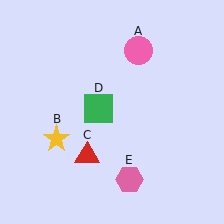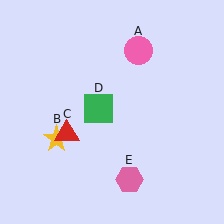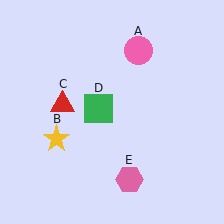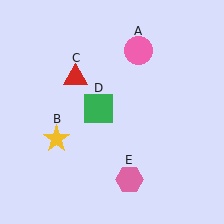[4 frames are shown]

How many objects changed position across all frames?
1 object changed position: red triangle (object C).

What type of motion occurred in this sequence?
The red triangle (object C) rotated clockwise around the center of the scene.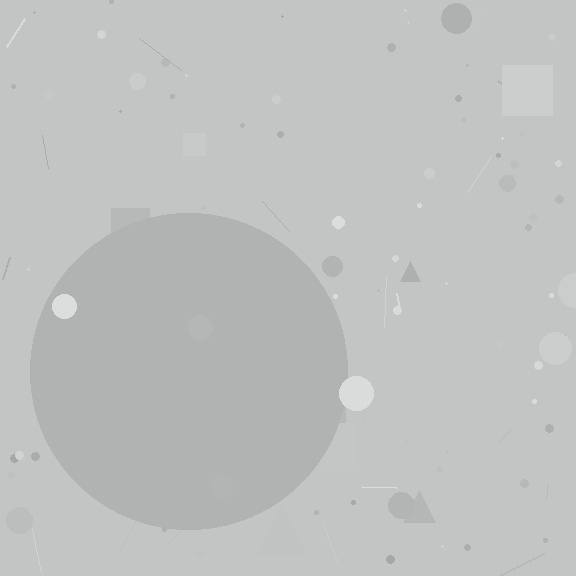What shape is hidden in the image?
A circle is hidden in the image.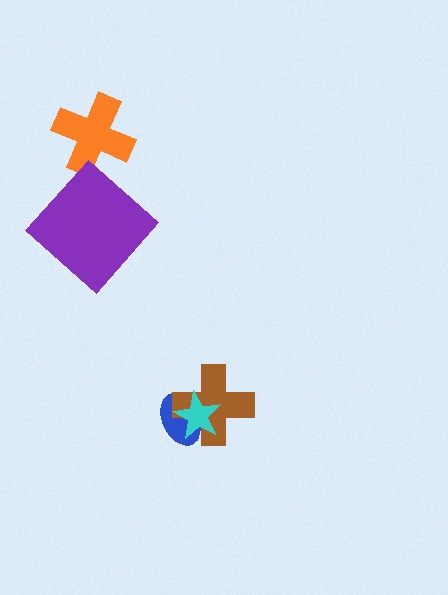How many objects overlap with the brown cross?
2 objects overlap with the brown cross.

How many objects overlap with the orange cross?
0 objects overlap with the orange cross.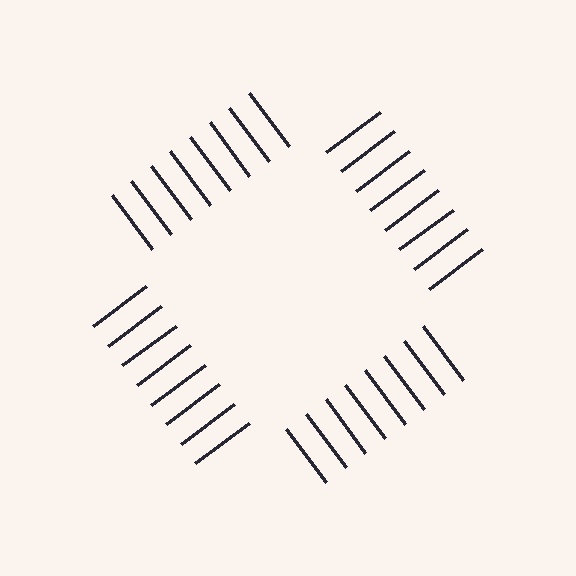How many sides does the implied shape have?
4 sides — the line-ends trace a square.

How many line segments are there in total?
32 — 8 along each of the 4 edges.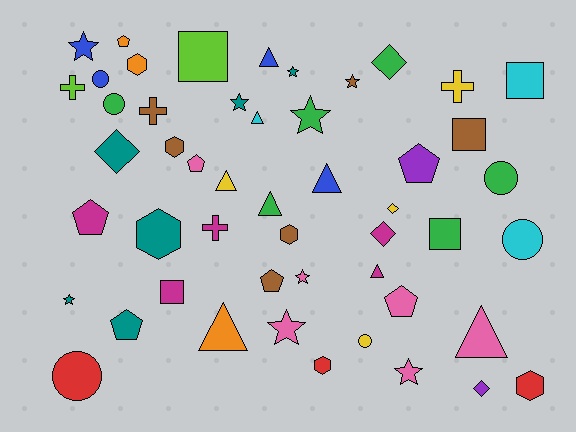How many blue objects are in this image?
There are 4 blue objects.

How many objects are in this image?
There are 50 objects.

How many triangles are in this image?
There are 8 triangles.